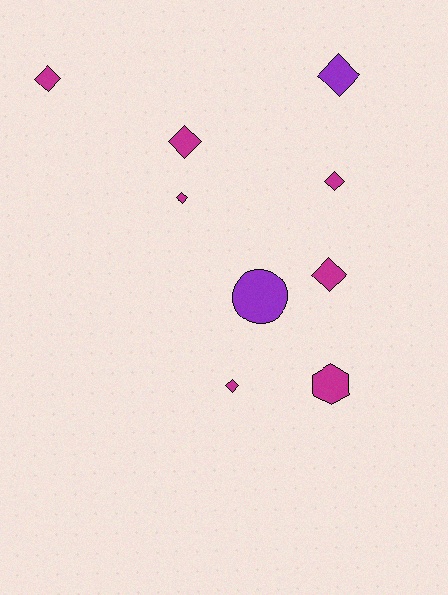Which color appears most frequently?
Magenta, with 7 objects.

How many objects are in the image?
There are 9 objects.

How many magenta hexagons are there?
There is 1 magenta hexagon.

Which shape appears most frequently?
Diamond, with 7 objects.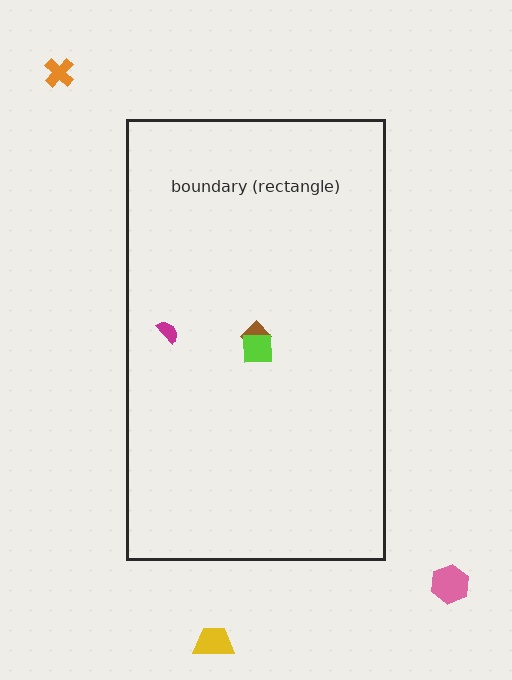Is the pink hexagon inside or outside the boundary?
Outside.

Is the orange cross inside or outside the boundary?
Outside.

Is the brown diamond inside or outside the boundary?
Inside.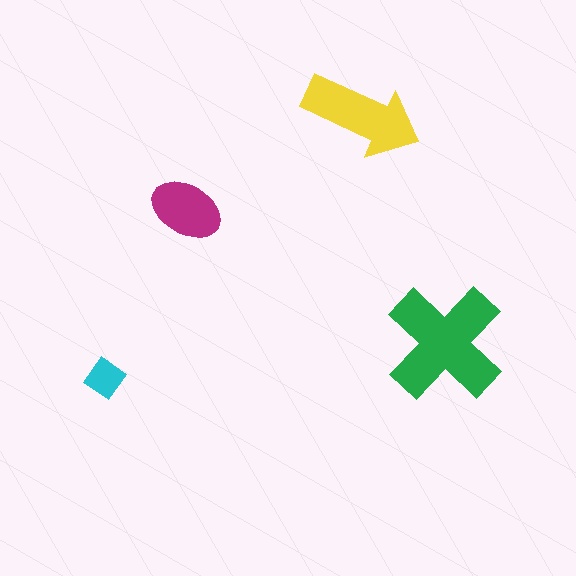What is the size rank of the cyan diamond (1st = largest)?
4th.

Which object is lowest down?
The cyan diamond is bottommost.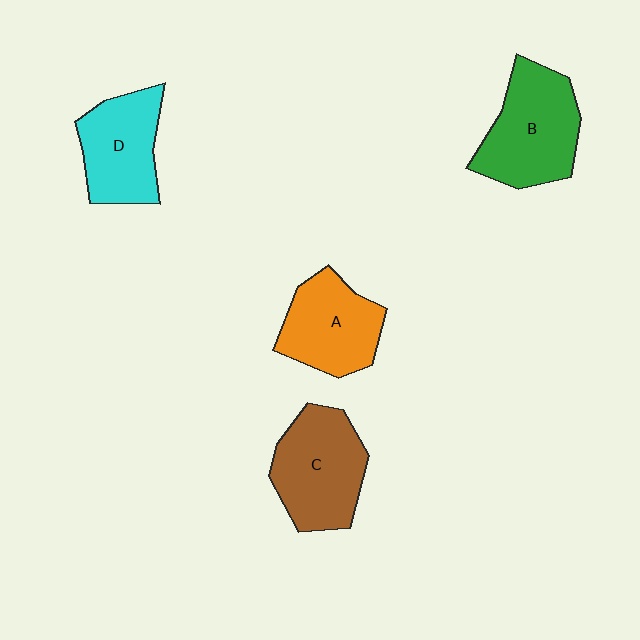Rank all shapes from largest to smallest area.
From largest to smallest: B (green), C (brown), D (cyan), A (orange).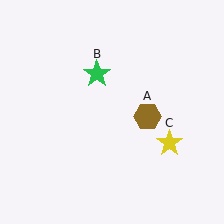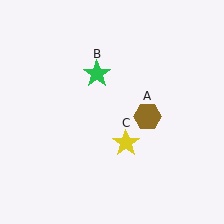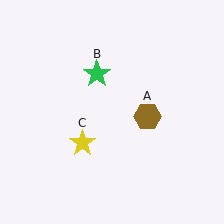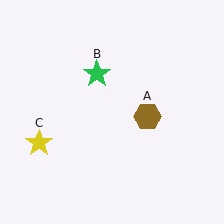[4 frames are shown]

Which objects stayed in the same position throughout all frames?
Brown hexagon (object A) and green star (object B) remained stationary.